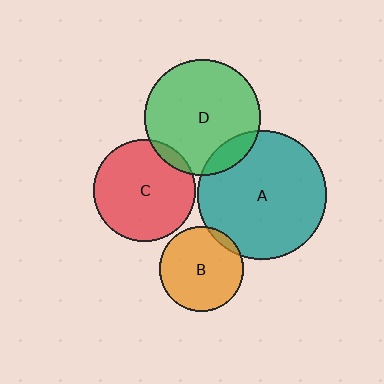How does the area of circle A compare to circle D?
Approximately 1.2 times.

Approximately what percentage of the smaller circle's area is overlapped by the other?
Approximately 10%.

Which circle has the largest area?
Circle A (teal).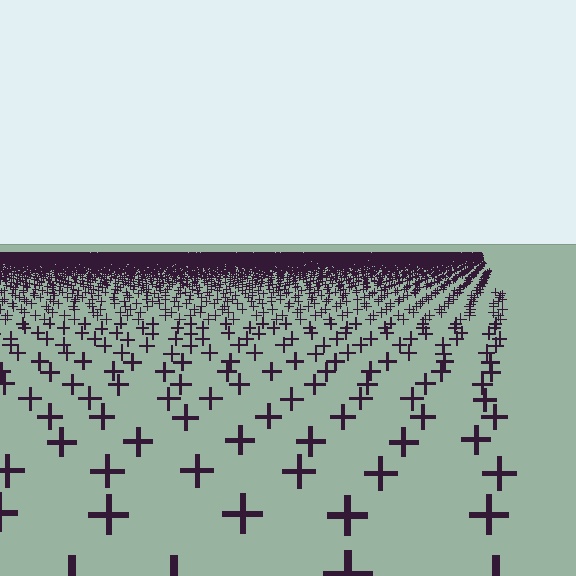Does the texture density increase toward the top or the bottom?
Density increases toward the top.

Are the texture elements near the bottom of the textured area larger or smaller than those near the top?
Larger. Near the bottom, elements are closer to the viewer and appear at a bigger on-screen size.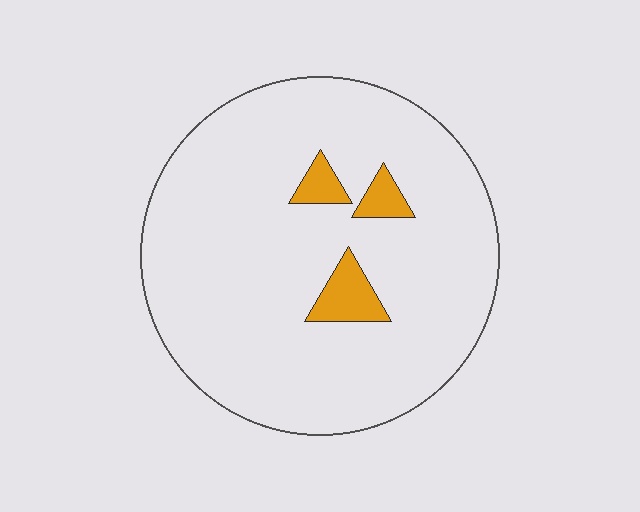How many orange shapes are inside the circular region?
3.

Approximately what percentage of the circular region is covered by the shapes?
Approximately 5%.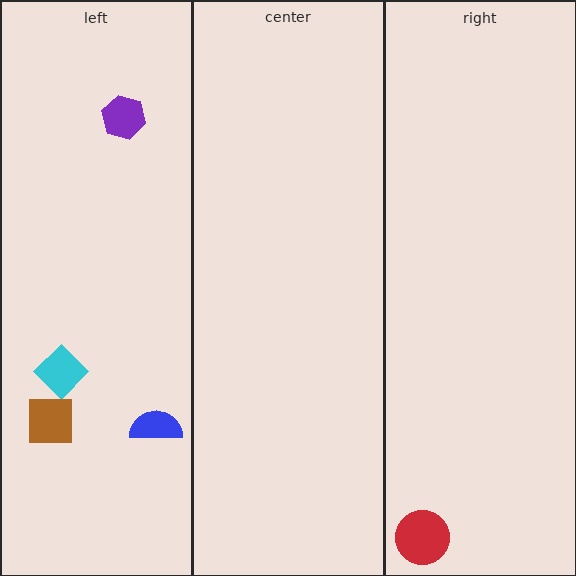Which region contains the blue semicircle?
The left region.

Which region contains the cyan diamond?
The left region.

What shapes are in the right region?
The red circle.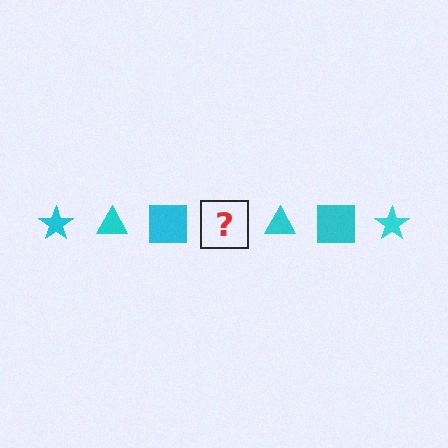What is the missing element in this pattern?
The missing element is a cyan star.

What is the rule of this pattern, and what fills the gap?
The rule is that the pattern cycles through star, triangle, square shapes in cyan. The gap should be filled with a cyan star.